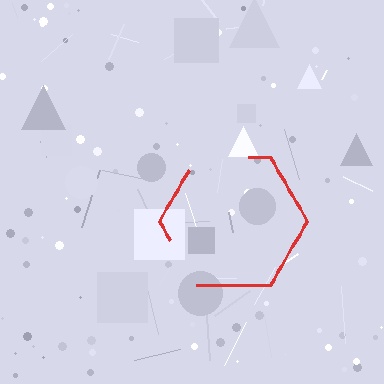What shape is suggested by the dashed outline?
The dashed outline suggests a hexagon.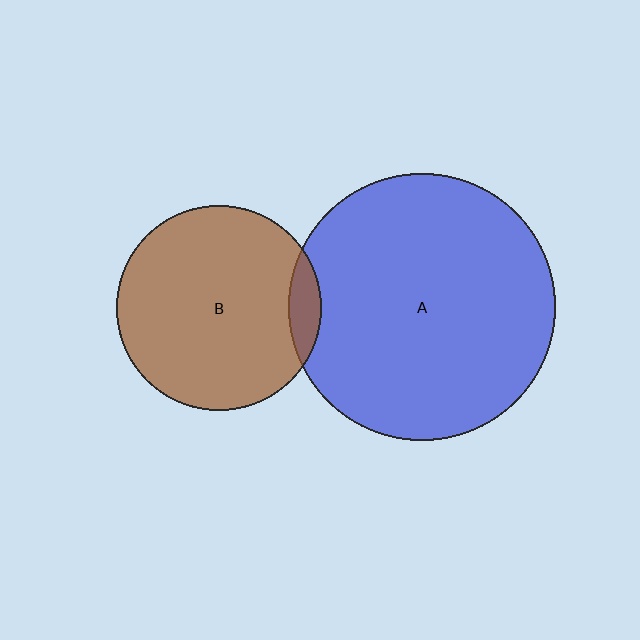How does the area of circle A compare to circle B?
Approximately 1.7 times.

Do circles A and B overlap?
Yes.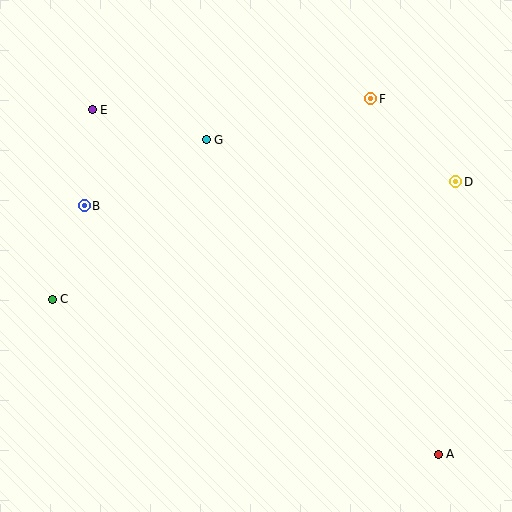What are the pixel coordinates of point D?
Point D is at (456, 182).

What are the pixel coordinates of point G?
Point G is at (206, 140).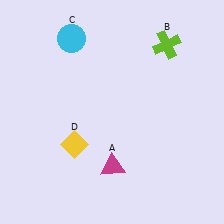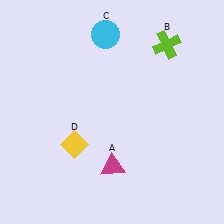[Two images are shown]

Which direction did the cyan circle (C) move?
The cyan circle (C) moved right.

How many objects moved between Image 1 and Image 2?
1 object moved between the two images.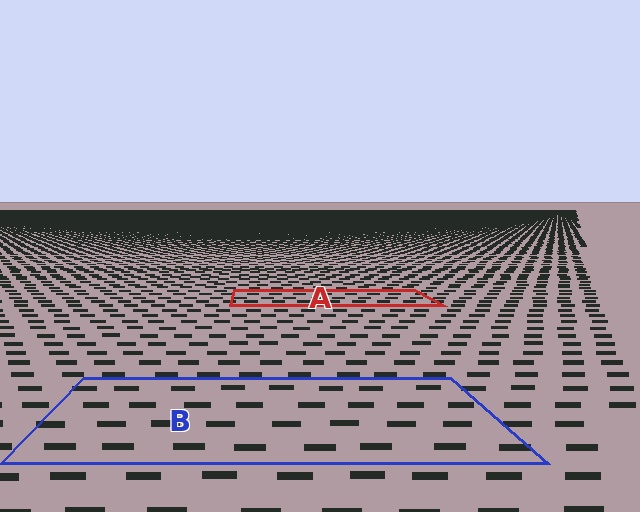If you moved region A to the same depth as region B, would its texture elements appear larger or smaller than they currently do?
They would appear larger. At a closer depth, the same texture elements are projected at a bigger on-screen size.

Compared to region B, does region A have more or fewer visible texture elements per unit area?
Region A has more texture elements per unit area — they are packed more densely because it is farther away.